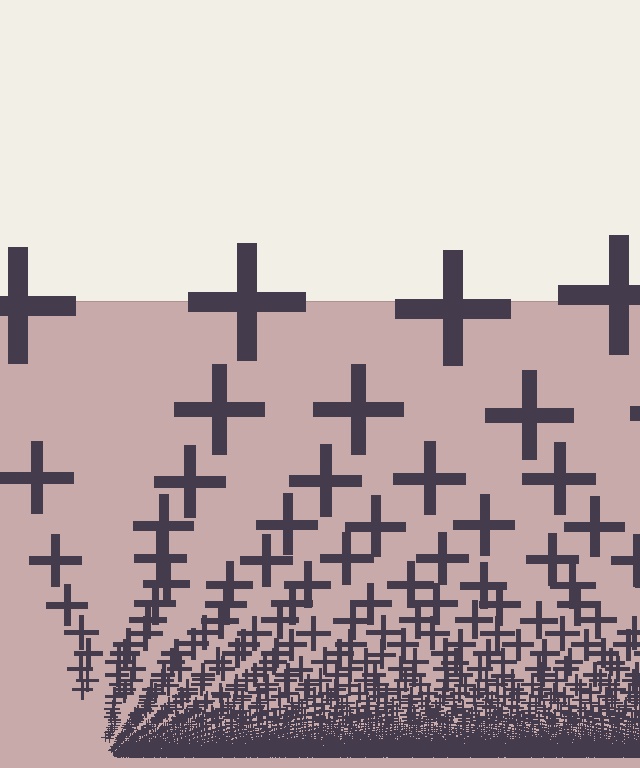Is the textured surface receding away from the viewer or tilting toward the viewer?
The surface appears to tilt toward the viewer. Texture elements get larger and sparser toward the top.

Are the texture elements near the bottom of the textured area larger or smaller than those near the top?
Smaller. The gradient is inverted — elements near the bottom are smaller and denser.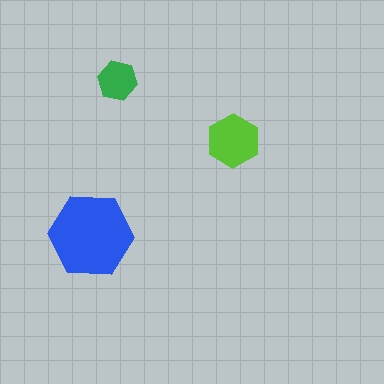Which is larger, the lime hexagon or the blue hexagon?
The blue one.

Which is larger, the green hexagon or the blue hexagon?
The blue one.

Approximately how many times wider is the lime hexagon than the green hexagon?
About 1.5 times wider.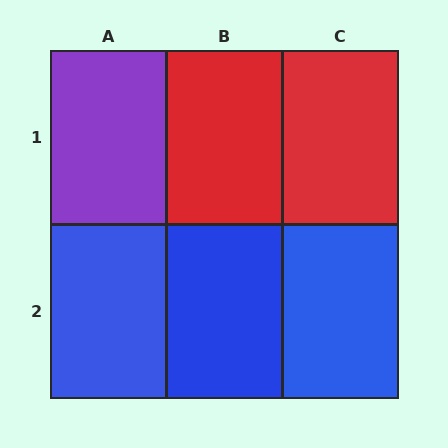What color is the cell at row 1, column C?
Red.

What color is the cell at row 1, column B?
Red.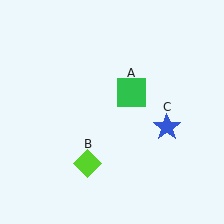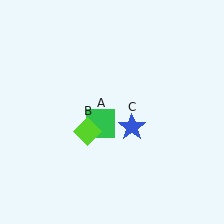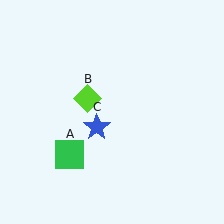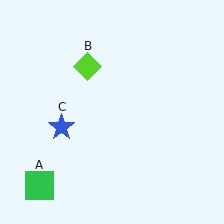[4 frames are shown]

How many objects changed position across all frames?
3 objects changed position: green square (object A), lime diamond (object B), blue star (object C).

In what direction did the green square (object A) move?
The green square (object A) moved down and to the left.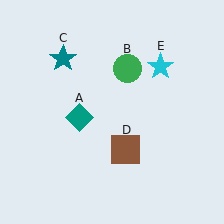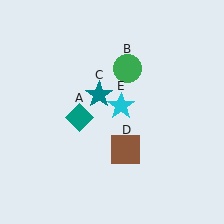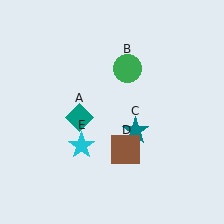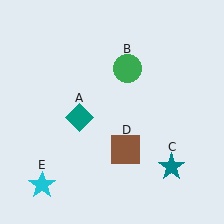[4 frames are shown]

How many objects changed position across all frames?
2 objects changed position: teal star (object C), cyan star (object E).